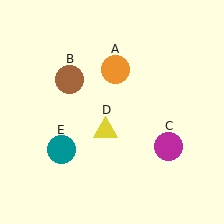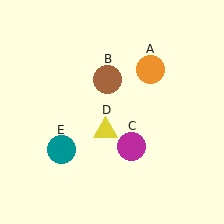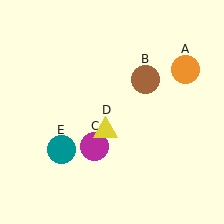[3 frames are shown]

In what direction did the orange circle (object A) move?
The orange circle (object A) moved right.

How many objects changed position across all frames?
3 objects changed position: orange circle (object A), brown circle (object B), magenta circle (object C).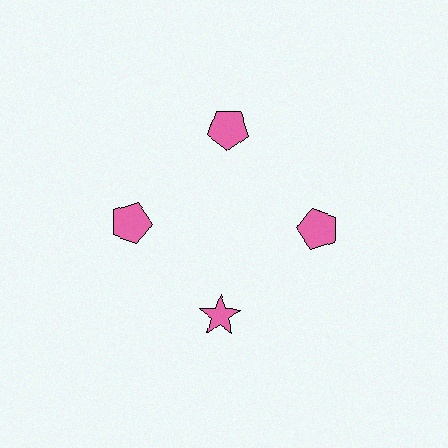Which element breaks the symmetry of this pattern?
The pink star at roughly the 6 o'clock position breaks the symmetry. All other shapes are pink pentagons.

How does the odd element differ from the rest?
It has a different shape: star instead of pentagon.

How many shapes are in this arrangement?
There are 4 shapes arranged in a ring pattern.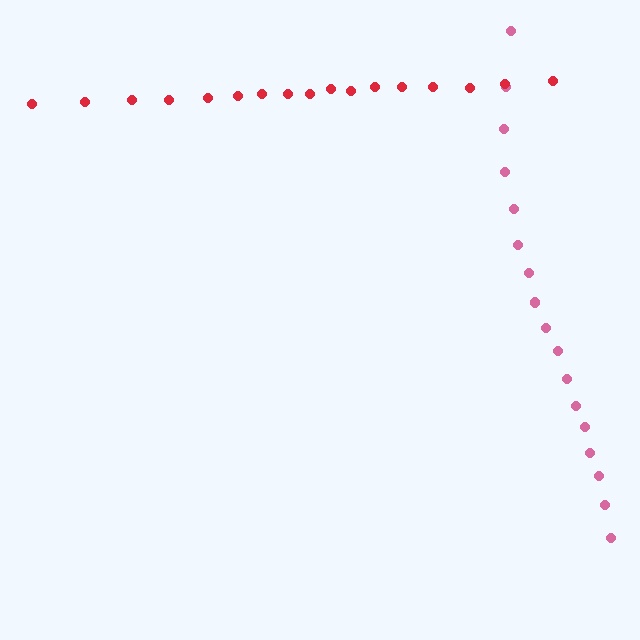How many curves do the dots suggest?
There are 2 distinct paths.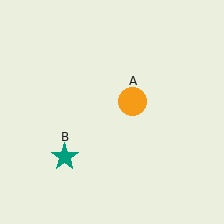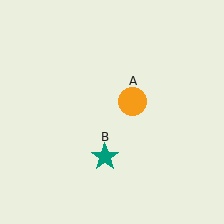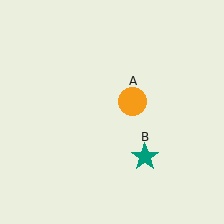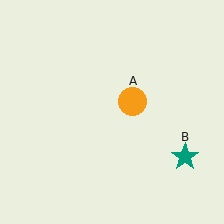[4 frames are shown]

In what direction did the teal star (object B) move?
The teal star (object B) moved right.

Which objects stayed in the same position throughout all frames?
Orange circle (object A) remained stationary.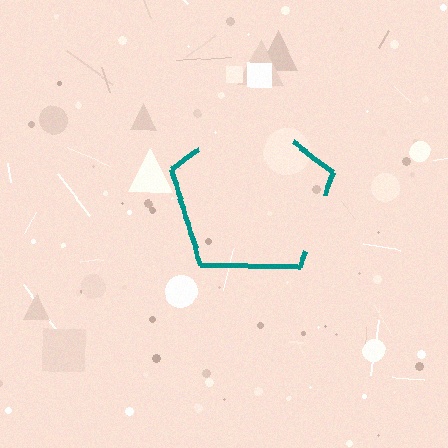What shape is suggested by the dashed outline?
The dashed outline suggests a pentagon.